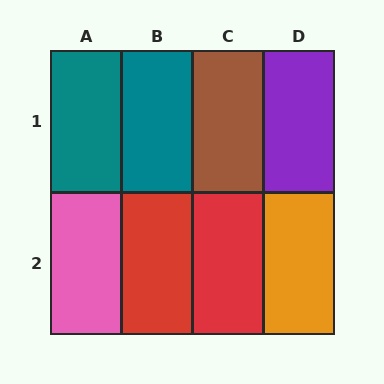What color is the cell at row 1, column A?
Teal.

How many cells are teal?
2 cells are teal.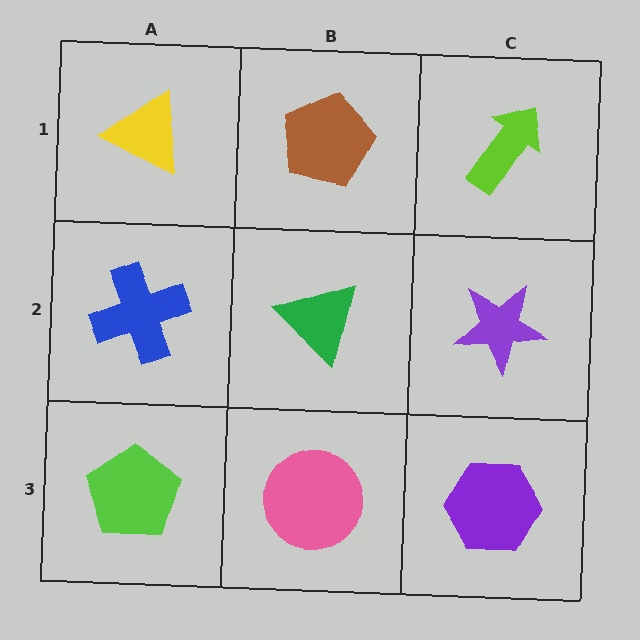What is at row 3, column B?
A pink circle.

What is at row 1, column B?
A brown pentagon.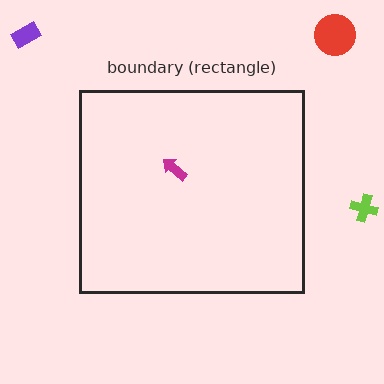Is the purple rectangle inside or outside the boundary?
Outside.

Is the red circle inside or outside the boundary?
Outside.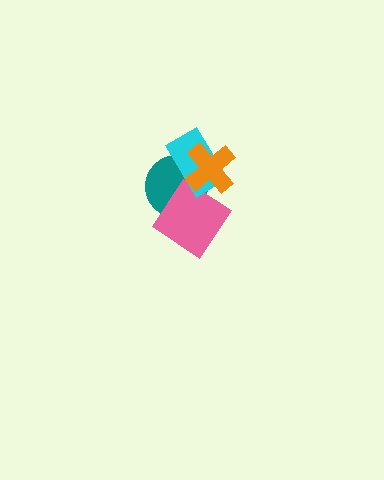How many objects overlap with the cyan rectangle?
3 objects overlap with the cyan rectangle.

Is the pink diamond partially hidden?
Yes, it is partially covered by another shape.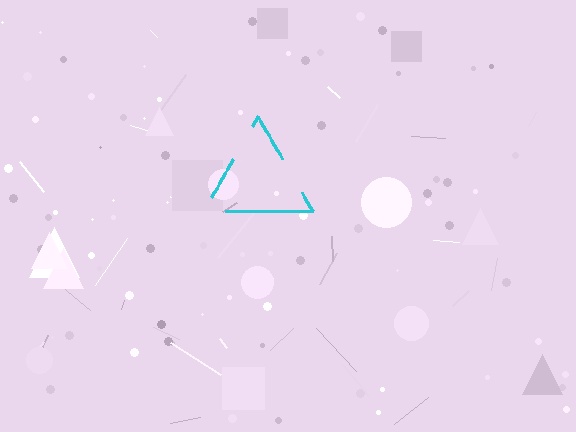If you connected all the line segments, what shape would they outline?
They would outline a triangle.